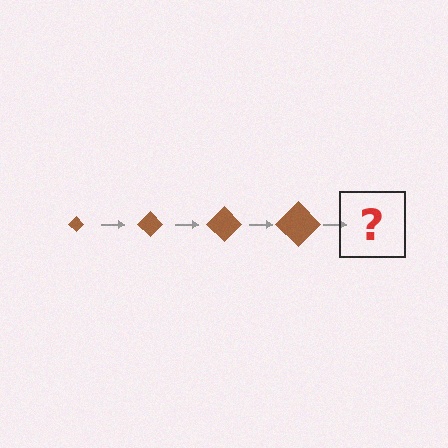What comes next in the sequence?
The next element should be a brown diamond, larger than the previous one.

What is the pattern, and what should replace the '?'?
The pattern is that the diamond gets progressively larger each step. The '?' should be a brown diamond, larger than the previous one.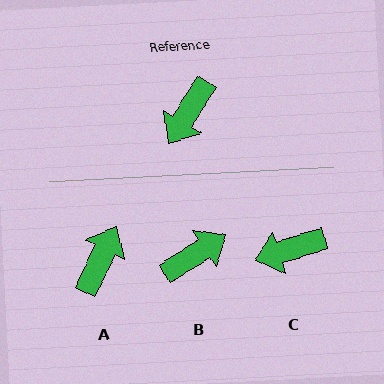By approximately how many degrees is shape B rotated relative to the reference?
Approximately 154 degrees counter-clockwise.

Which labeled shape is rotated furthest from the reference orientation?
A, about 174 degrees away.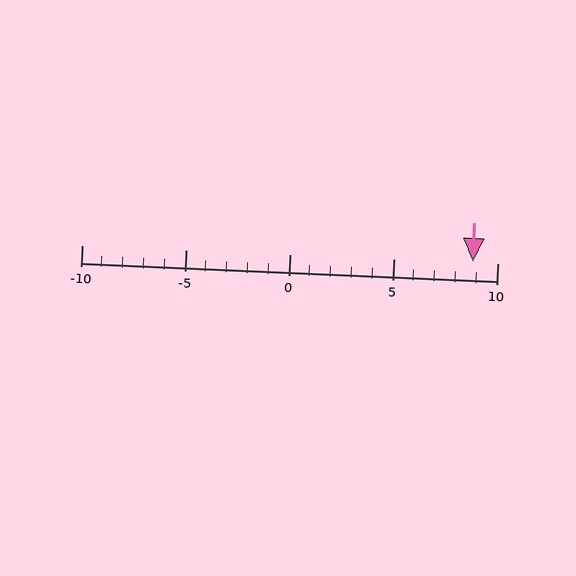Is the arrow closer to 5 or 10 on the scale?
The arrow is closer to 10.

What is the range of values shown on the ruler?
The ruler shows values from -10 to 10.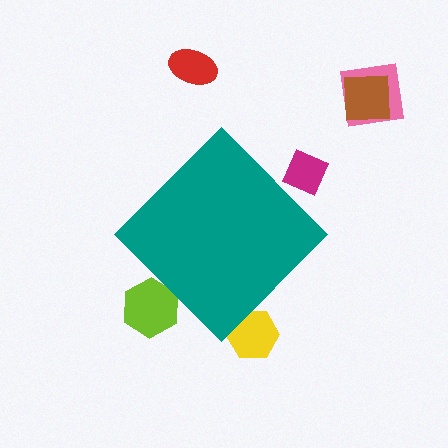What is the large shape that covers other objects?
A teal diamond.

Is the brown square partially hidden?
No, the brown square is fully visible.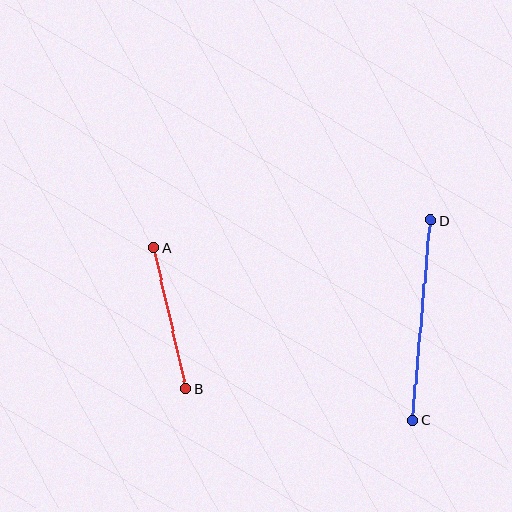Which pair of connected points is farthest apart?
Points C and D are farthest apart.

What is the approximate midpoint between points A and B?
The midpoint is at approximately (170, 318) pixels.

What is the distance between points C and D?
The distance is approximately 201 pixels.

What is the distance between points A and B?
The distance is approximately 144 pixels.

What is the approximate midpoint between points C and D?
The midpoint is at approximately (421, 320) pixels.